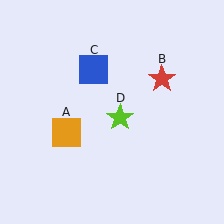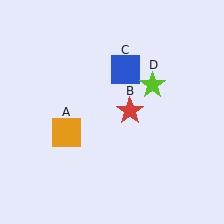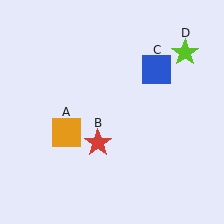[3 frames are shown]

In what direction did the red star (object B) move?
The red star (object B) moved down and to the left.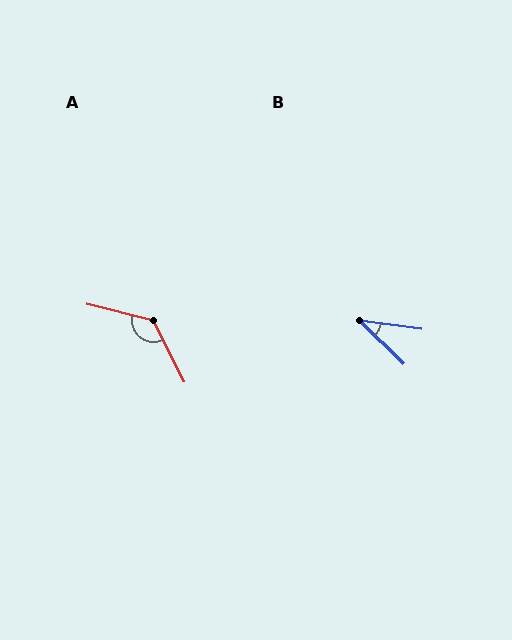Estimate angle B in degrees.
Approximately 37 degrees.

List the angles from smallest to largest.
B (37°), A (130°).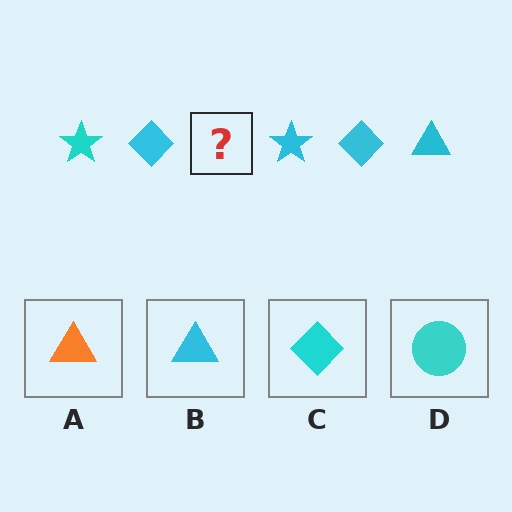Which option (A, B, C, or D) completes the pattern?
B.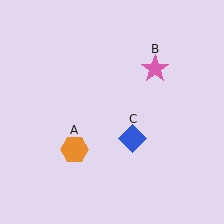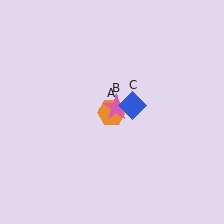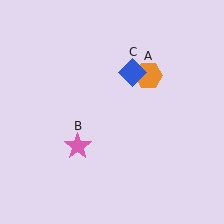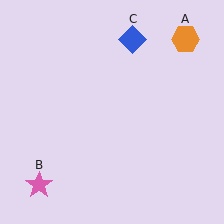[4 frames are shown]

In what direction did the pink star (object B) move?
The pink star (object B) moved down and to the left.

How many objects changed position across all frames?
3 objects changed position: orange hexagon (object A), pink star (object B), blue diamond (object C).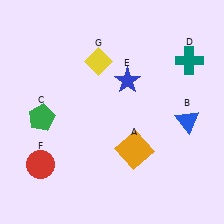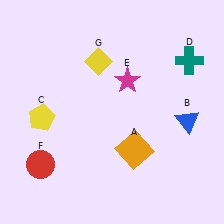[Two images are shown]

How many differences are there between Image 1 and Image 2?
There are 2 differences between the two images.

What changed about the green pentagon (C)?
In Image 1, C is green. In Image 2, it changed to yellow.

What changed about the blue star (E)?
In Image 1, E is blue. In Image 2, it changed to magenta.